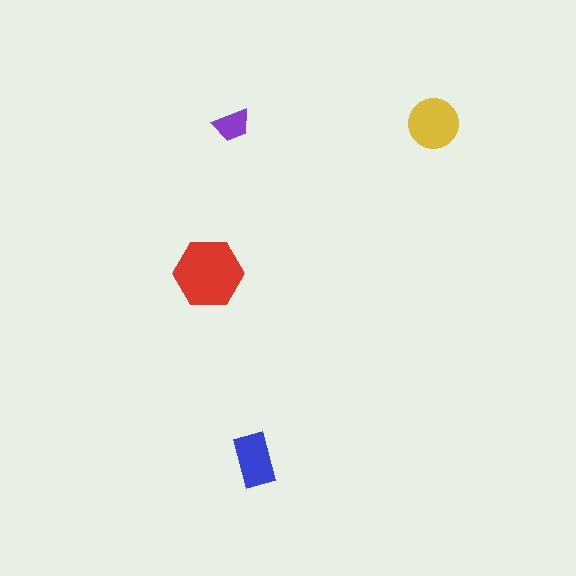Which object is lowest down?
The blue rectangle is bottommost.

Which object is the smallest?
The purple trapezoid.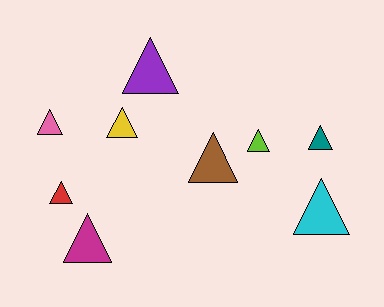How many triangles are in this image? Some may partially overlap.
There are 9 triangles.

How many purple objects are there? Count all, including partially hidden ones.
There is 1 purple object.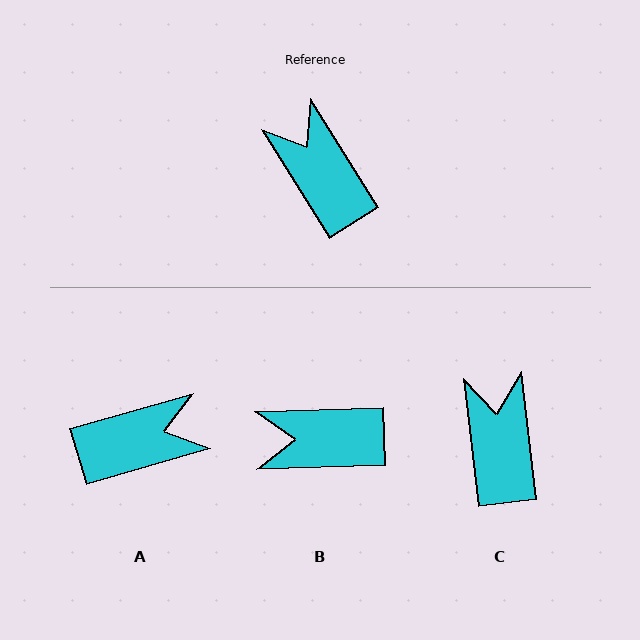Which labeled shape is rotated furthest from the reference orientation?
A, about 106 degrees away.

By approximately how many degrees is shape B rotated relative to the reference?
Approximately 60 degrees counter-clockwise.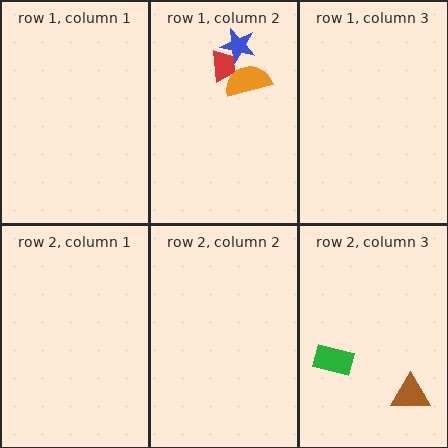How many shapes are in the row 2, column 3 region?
2.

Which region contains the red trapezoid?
The row 1, column 2 region.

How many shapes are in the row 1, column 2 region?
3.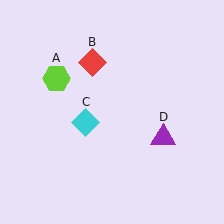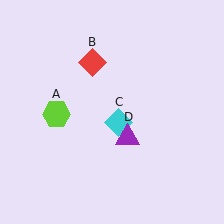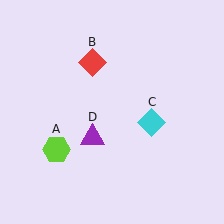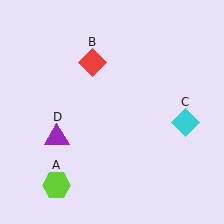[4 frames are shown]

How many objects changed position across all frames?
3 objects changed position: lime hexagon (object A), cyan diamond (object C), purple triangle (object D).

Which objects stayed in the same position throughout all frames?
Red diamond (object B) remained stationary.